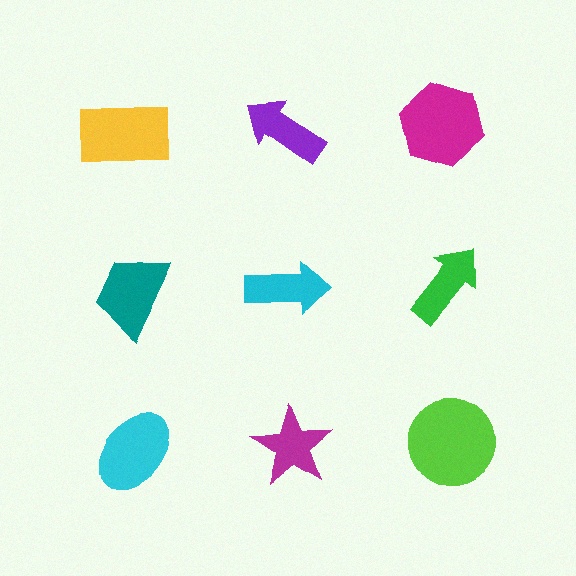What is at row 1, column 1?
A yellow rectangle.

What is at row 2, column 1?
A teal trapezoid.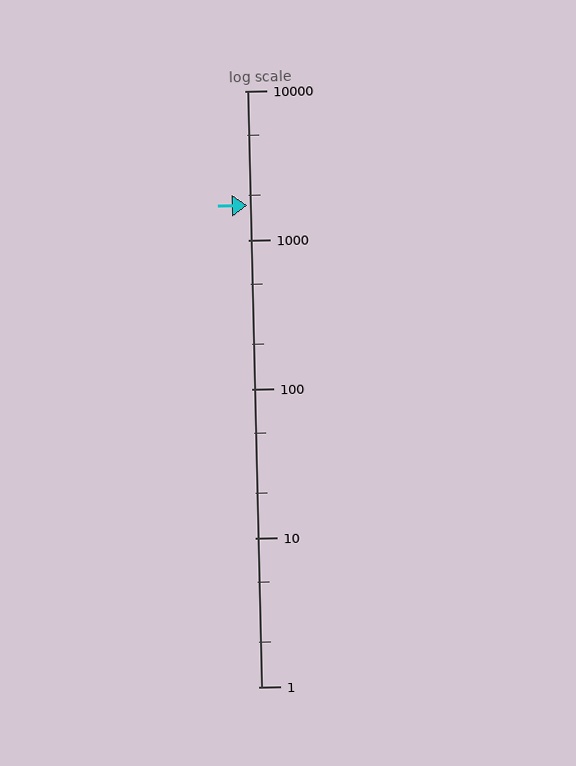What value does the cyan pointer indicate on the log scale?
The pointer indicates approximately 1700.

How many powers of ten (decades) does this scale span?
The scale spans 4 decades, from 1 to 10000.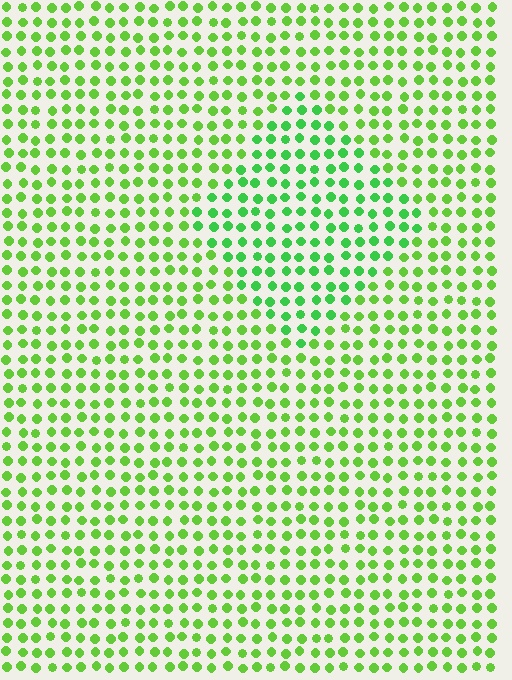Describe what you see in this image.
The image is filled with small lime elements in a uniform arrangement. A diamond-shaped region is visible where the elements are tinted to a slightly different hue, forming a subtle color boundary.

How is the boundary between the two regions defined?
The boundary is defined purely by a slight shift in hue (about 24 degrees). Spacing, size, and orientation are identical on both sides.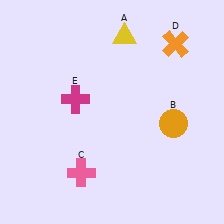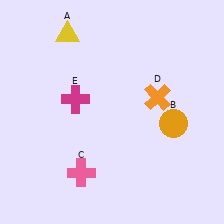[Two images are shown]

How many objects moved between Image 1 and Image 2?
2 objects moved between the two images.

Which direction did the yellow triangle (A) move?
The yellow triangle (A) moved left.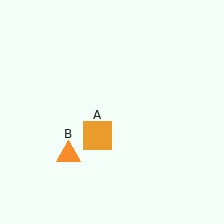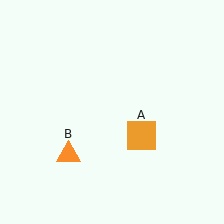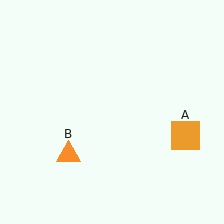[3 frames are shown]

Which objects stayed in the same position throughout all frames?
Orange triangle (object B) remained stationary.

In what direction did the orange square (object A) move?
The orange square (object A) moved right.